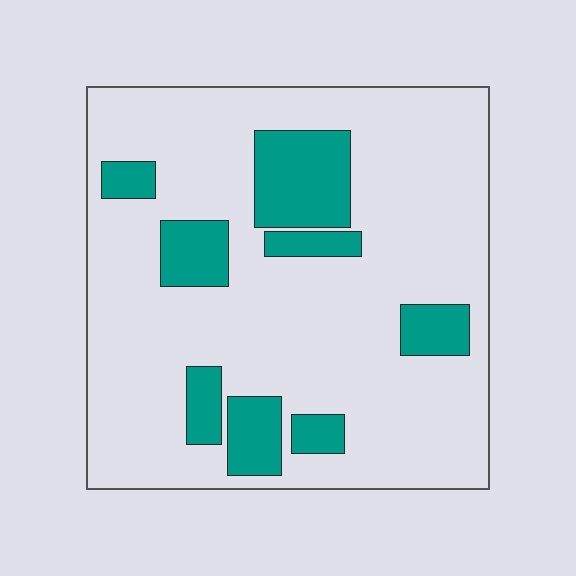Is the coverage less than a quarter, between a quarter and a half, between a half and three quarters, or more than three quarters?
Less than a quarter.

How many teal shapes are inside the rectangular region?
8.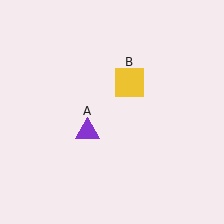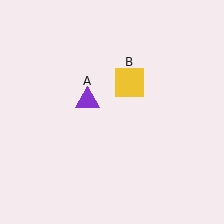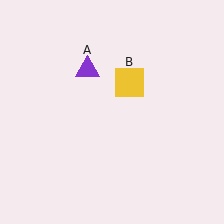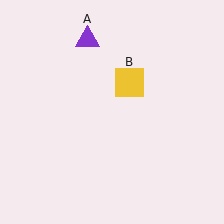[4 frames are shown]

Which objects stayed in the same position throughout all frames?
Yellow square (object B) remained stationary.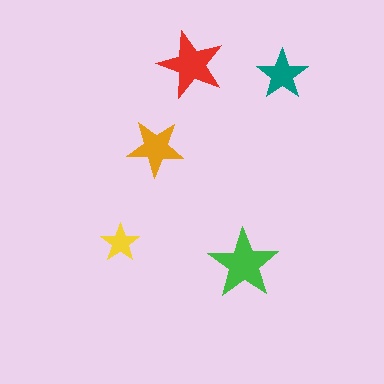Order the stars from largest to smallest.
the green one, the red one, the orange one, the teal one, the yellow one.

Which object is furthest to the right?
The teal star is rightmost.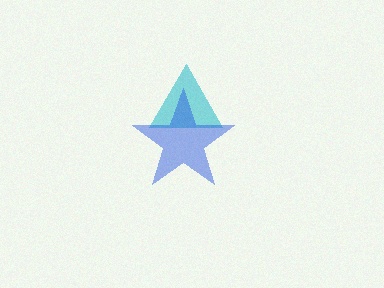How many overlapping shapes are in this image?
There are 2 overlapping shapes in the image.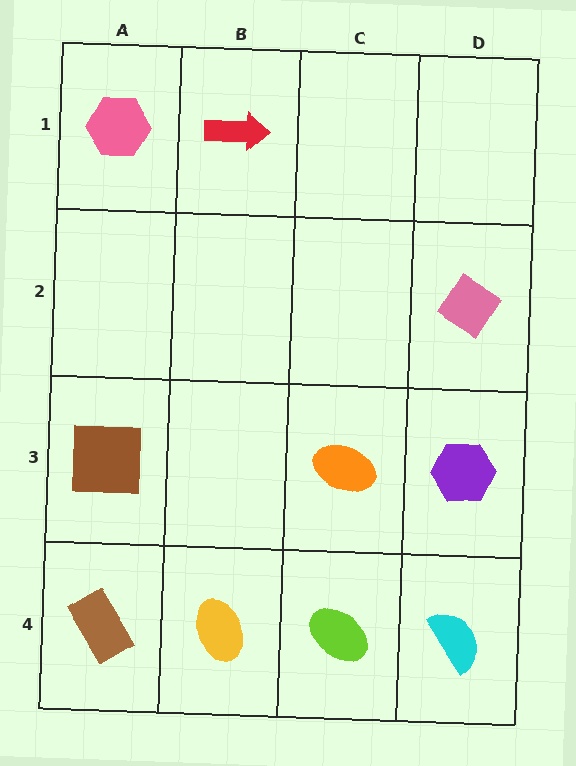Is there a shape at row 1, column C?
No, that cell is empty.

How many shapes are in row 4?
4 shapes.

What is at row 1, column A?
A pink hexagon.